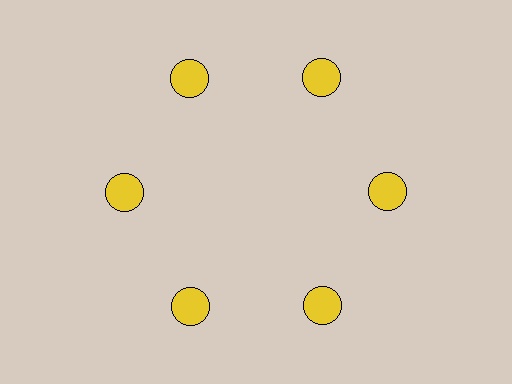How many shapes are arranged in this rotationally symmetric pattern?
There are 6 shapes, arranged in 6 groups of 1.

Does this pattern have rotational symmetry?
Yes, this pattern has 6-fold rotational symmetry. It looks the same after rotating 60 degrees around the center.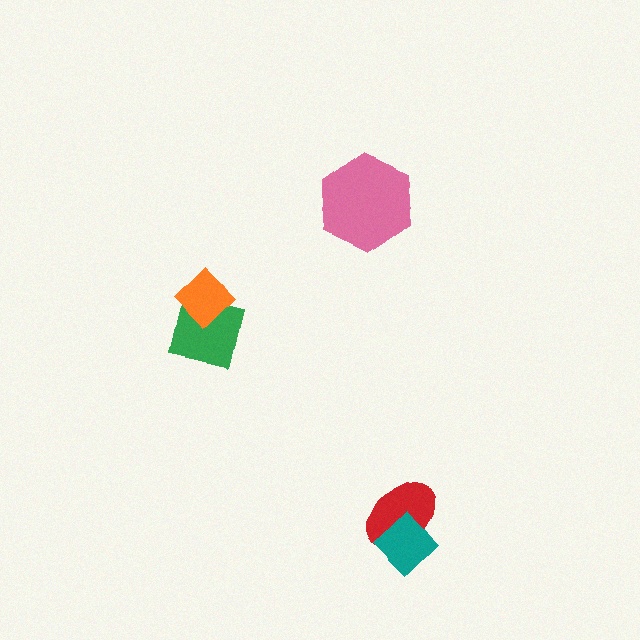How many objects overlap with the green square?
1 object overlaps with the green square.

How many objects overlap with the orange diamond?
1 object overlaps with the orange diamond.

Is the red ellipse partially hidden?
Yes, it is partially covered by another shape.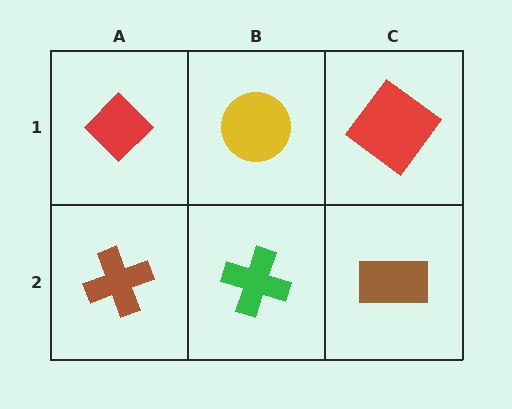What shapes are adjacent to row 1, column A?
A brown cross (row 2, column A), a yellow circle (row 1, column B).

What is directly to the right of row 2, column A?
A green cross.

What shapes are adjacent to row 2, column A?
A red diamond (row 1, column A), a green cross (row 2, column B).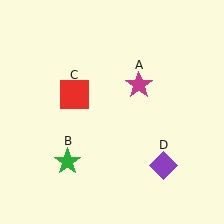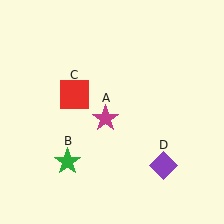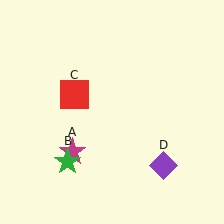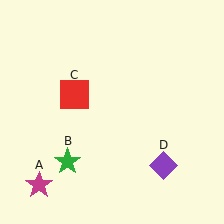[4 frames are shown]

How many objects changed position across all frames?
1 object changed position: magenta star (object A).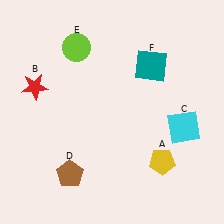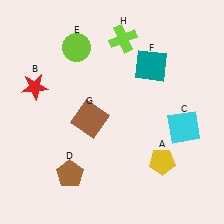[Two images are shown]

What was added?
A brown square (G), a lime cross (H) were added in Image 2.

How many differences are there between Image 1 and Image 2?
There are 2 differences between the two images.